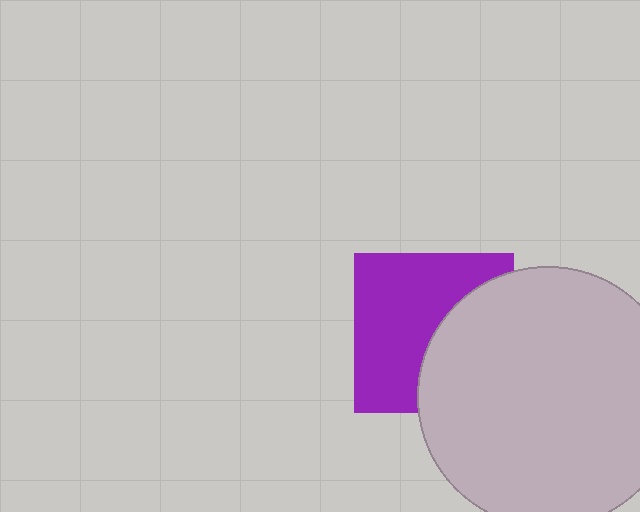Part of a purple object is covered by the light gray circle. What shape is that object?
It is a square.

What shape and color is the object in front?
The object in front is a light gray circle.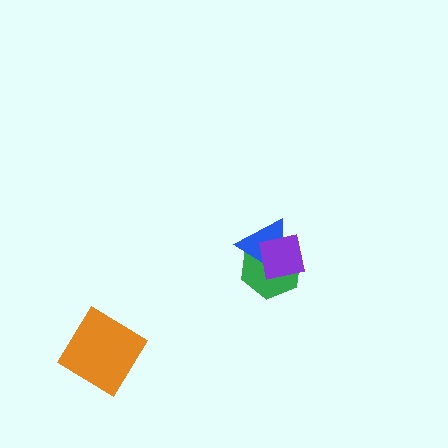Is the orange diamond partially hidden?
No, no other shape covers it.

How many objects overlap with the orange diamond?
0 objects overlap with the orange diamond.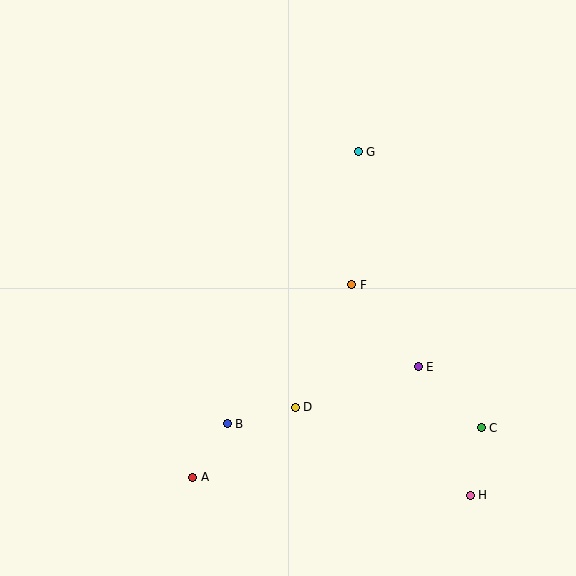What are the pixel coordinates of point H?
Point H is at (470, 495).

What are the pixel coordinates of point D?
Point D is at (295, 407).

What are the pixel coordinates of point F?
Point F is at (352, 285).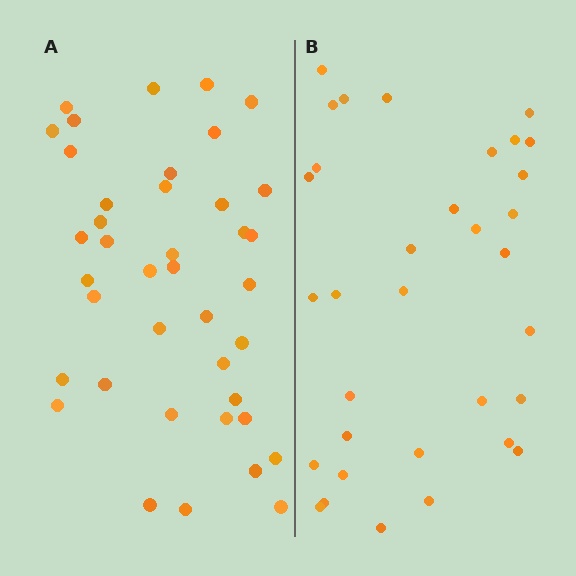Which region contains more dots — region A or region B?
Region A (the left region) has more dots.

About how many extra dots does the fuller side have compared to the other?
Region A has roughly 8 or so more dots than region B.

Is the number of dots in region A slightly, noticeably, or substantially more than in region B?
Region A has only slightly more — the two regions are fairly close. The ratio is roughly 1.2 to 1.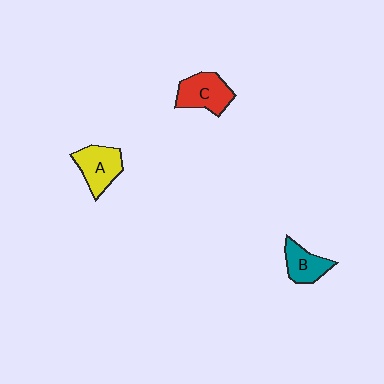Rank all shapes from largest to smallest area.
From largest to smallest: C (red), A (yellow), B (teal).